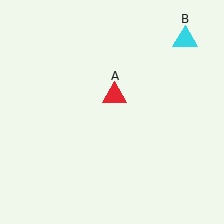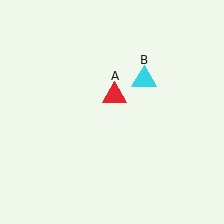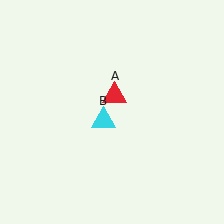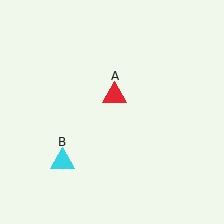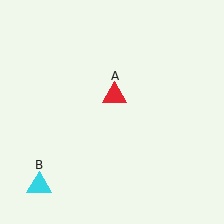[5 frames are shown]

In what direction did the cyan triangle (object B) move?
The cyan triangle (object B) moved down and to the left.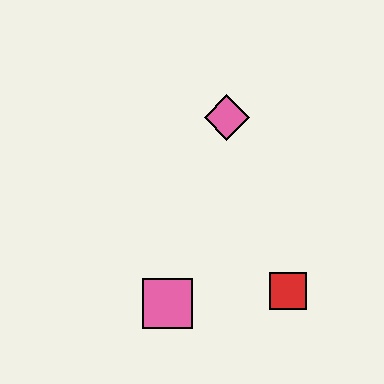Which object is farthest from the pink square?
The pink diamond is farthest from the pink square.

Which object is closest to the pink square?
The red square is closest to the pink square.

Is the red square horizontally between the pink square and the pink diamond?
No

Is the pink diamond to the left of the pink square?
No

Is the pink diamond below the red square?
No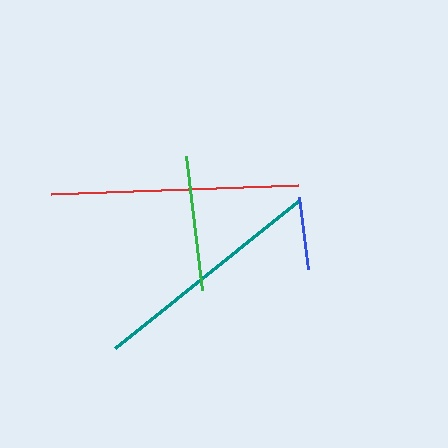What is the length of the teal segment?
The teal segment is approximately 235 pixels long.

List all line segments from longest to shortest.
From longest to shortest: red, teal, green, blue.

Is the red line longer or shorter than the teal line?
The red line is longer than the teal line.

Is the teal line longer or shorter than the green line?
The teal line is longer than the green line.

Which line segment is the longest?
The red line is the longest at approximately 248 pixels.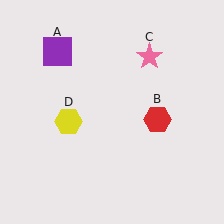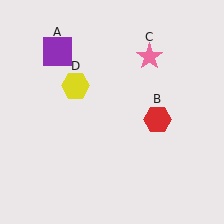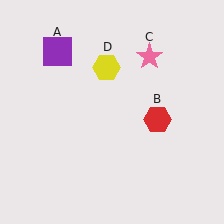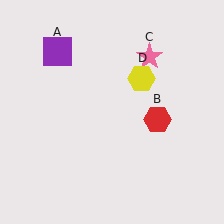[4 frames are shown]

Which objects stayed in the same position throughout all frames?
Purple square (object A) and red hexagon (object B) and pink star (object C) remained stationary.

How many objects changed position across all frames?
1 object changed position: yellow hexagon (object D).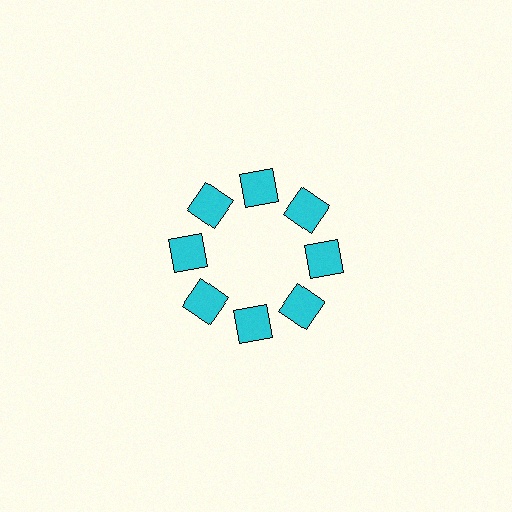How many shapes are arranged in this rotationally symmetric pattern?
There are 8 shapes, arranged in 8 groups of 1.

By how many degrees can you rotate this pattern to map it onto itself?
The pattern maps onto itself every 45 degrees of rotation.